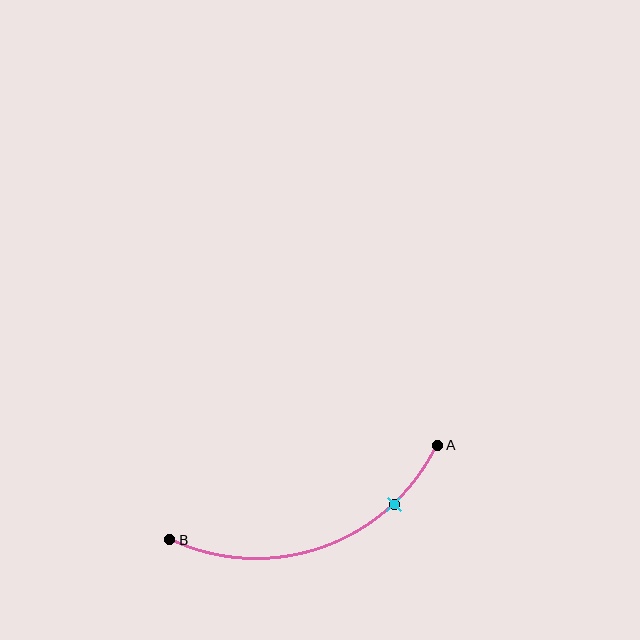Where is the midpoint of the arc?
The arc midpoint is the point on the curve farthest from the straight line joining A and B. It sits below that line.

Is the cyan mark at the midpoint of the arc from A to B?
No. The cyan mark lies on the arc but is closer to endpoint A. The arc midpoint would be at the point on the curve equidistant along the arc from both A and B.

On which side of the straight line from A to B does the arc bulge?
The arc bulges below the straight line connecting A and B.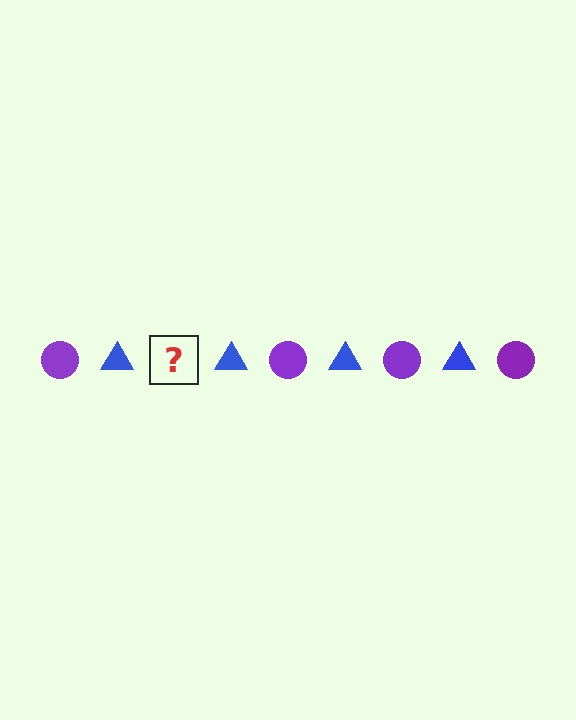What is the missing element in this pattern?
The missing element is a purple circle.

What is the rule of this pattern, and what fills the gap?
The rule is that the pattern alternates between purple circle and blue triangle. The gap should be filled with a purple circle.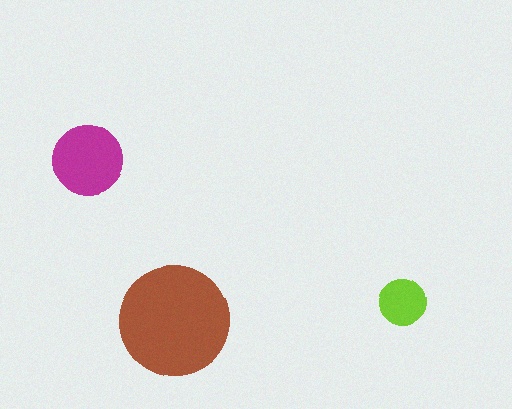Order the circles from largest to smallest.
the brown one, the magenta one, the lime one.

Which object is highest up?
The magenta circle is topmost.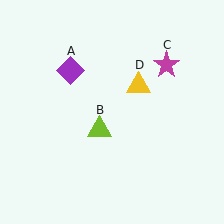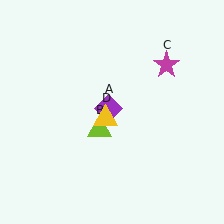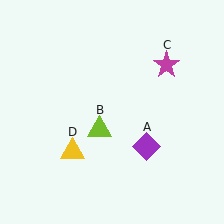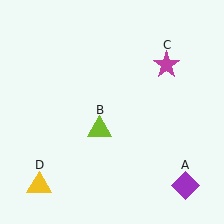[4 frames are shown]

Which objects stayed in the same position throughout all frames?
Lime triangle (object B) and magenta star (object C) remained stationary.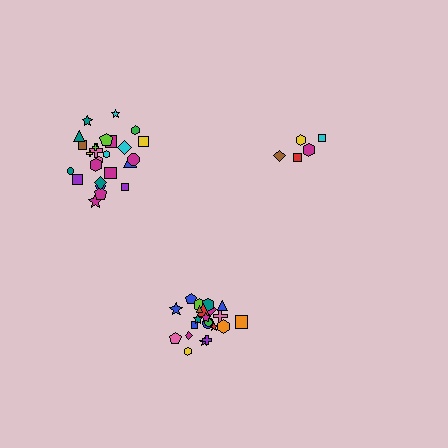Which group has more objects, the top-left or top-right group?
The top-left group.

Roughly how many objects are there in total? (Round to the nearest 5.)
Roughly 50 objects in total.